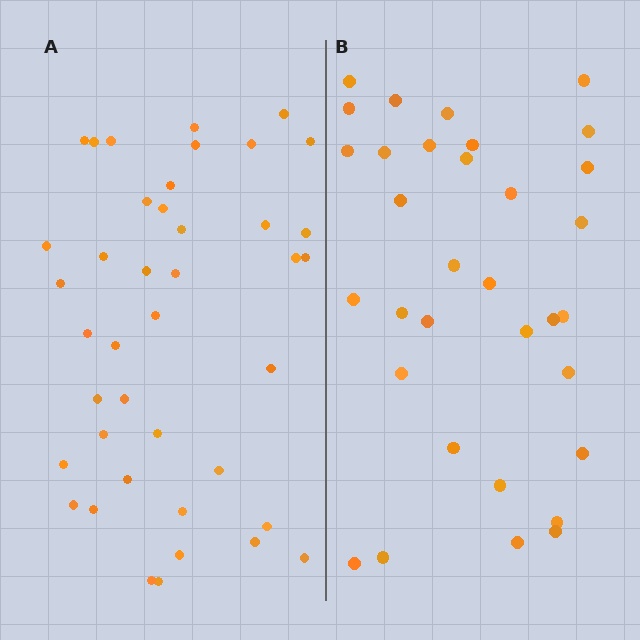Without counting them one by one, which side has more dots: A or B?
Region A (the left region) has more dots.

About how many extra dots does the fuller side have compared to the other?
Region A has roughly 8 or so more dots than region B.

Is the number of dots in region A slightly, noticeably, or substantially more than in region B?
Region A has only slightly more — the two regions are fairly close. The ratio is roughly 1.2 to 1.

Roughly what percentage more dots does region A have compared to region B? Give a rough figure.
About 25% more.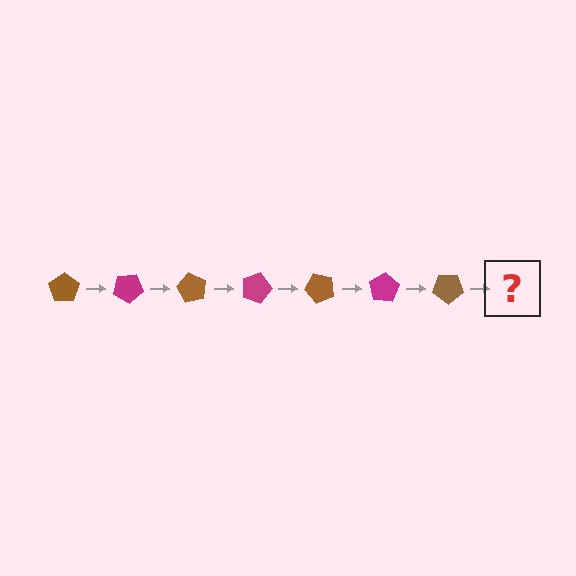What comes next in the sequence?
The next element should be a magenta pentagon, rotated 210 degrees from the start.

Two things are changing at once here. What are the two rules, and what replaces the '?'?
The two rules are that it rotates 30 degrees each step and the color cycles through brown and magenta. The '?' should be a magenta pentagon, rotated 210 degrees from the start.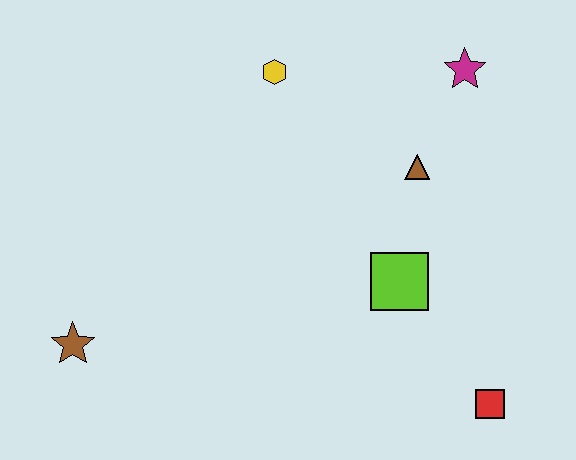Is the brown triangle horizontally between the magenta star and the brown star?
Yes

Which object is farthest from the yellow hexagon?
The red square is farthest from the yellow hexagon.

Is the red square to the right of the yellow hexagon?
Yes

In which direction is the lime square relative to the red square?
The lime square is above the red square.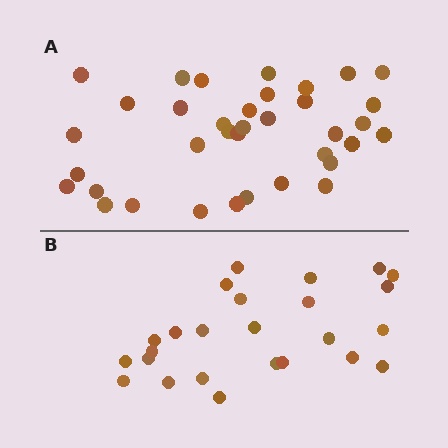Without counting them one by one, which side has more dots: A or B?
Region A (the top region) has more dots.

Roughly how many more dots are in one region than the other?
Region A has roughly 12 or so more dots than region B.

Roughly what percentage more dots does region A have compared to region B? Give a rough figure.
About 45% more.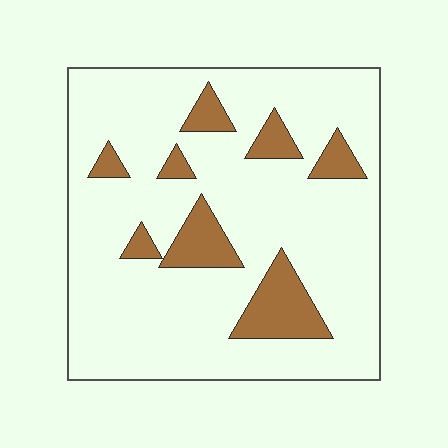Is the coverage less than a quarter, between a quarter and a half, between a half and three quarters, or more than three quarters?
Less than a quarter.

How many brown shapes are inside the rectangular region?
8.